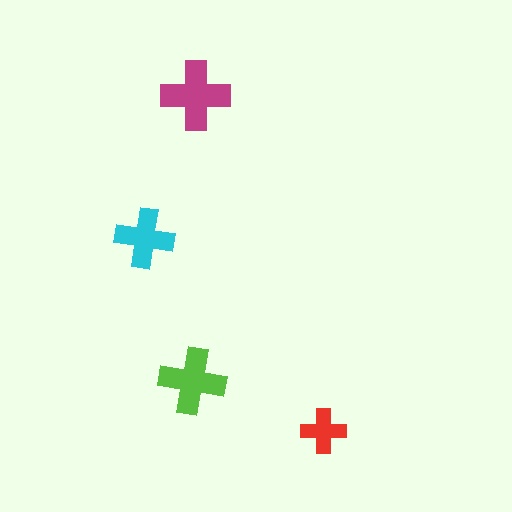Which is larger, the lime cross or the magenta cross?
The magenta one.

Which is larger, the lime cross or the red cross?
The lime one.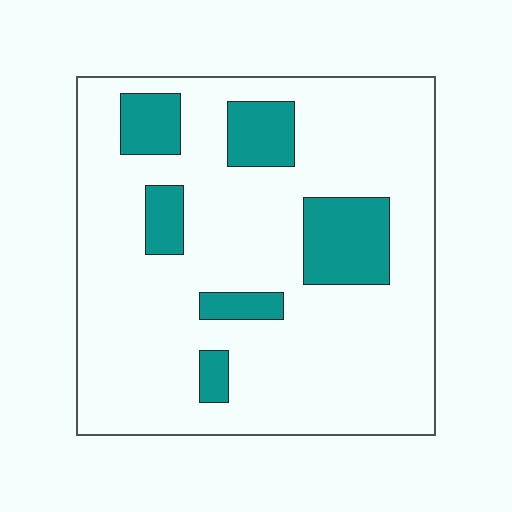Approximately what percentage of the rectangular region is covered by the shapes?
Approximately 15%.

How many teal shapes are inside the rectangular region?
6.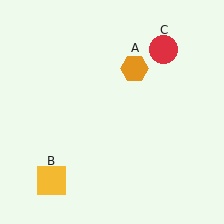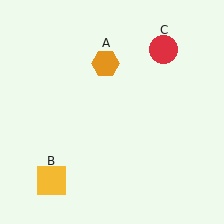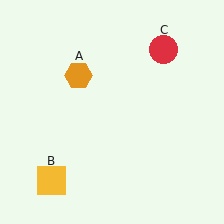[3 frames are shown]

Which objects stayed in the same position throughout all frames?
Yellow square (object B) and red circle (object C) remained stationary.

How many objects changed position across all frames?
1 object changed position: orange hexagon (object A).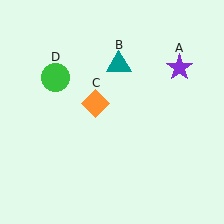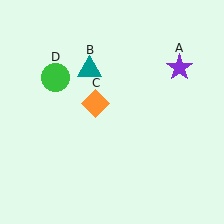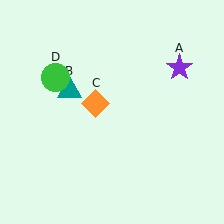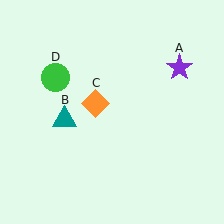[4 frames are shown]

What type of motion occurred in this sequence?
The teal triangle (object B) rotated counterclockwise around the center of the scene.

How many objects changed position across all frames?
1 object changed position: teal triangle (object B).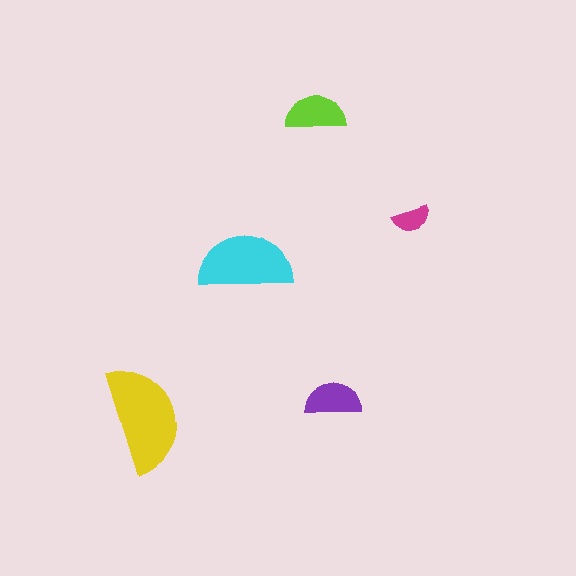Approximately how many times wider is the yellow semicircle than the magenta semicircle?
About 3 times wider.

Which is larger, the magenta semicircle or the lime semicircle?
The lime one.